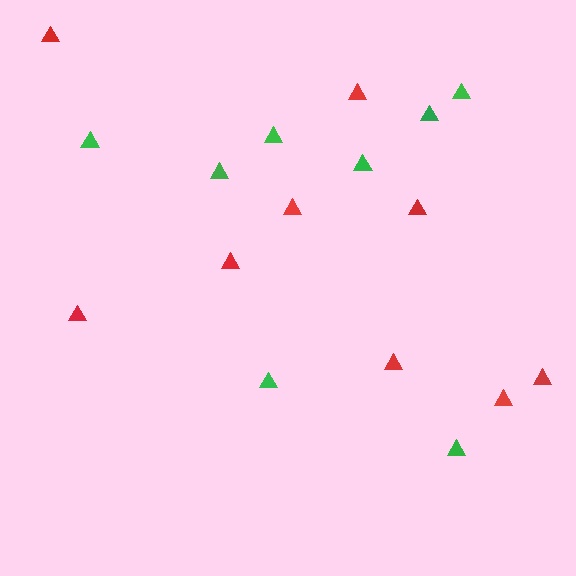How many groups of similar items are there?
There are 2 groups: one group of green triangles (8) and one group of red triangles (9).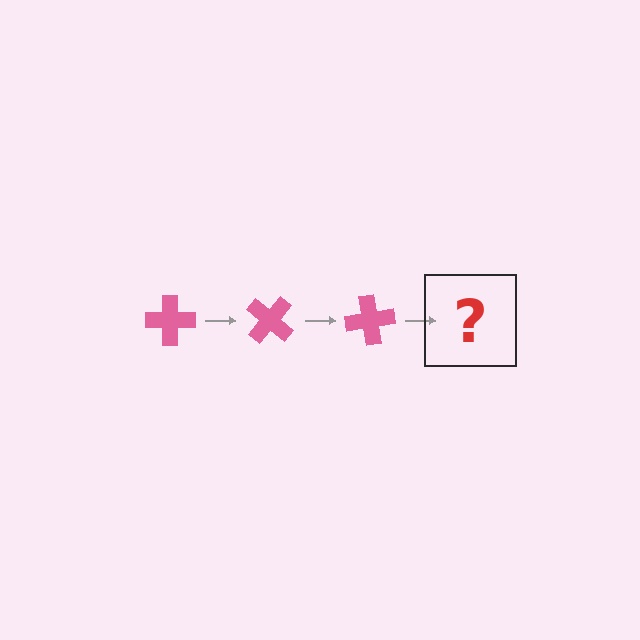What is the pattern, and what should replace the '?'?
The pattern is that the cross rotates 40 degrees each step. The '?' should be a pink cross rotated 120 degrees.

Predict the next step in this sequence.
The next step is a pink cross rotated 120 degrees.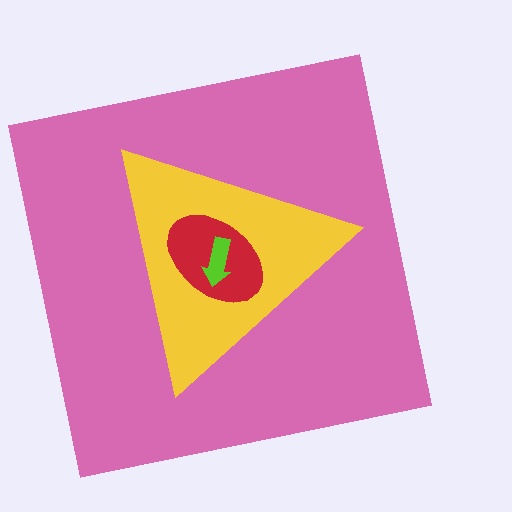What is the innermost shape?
The lime arrow.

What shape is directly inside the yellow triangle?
The red ellipse.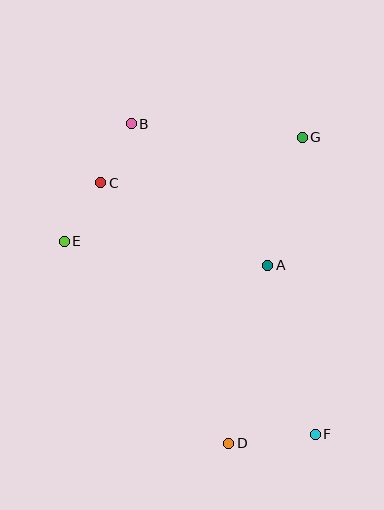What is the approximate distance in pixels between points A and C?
The distance between A and C is approximately 186 pixels.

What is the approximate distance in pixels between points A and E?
The distance between A and E is approximately 205 pixels.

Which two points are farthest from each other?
Points B and F are farthest from each other.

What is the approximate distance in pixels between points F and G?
The distance between F and G is approximately 298 pixels.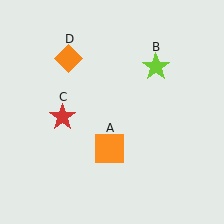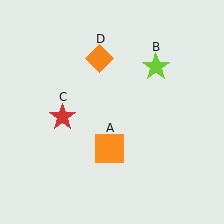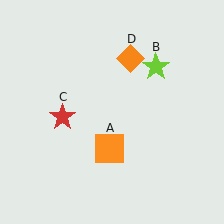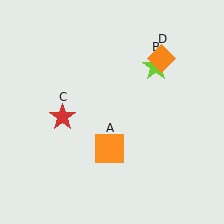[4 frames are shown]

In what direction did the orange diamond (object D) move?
The orange diamond (object D) moved right.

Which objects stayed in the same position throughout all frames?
Orange square (object A) and lime star (object B) and red star (object C) remained stationary.